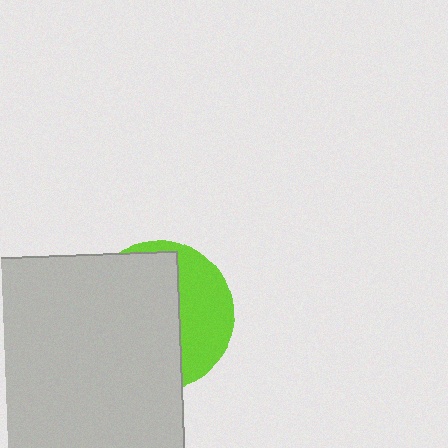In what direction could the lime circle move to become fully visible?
The lime circle could move right. That would shift it out from behind the light gray rectangle entirely.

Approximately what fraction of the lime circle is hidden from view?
Roughly 65% of the lime circle is hidden behind the light gray rectangle.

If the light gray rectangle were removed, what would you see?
You would see the complete lime circle.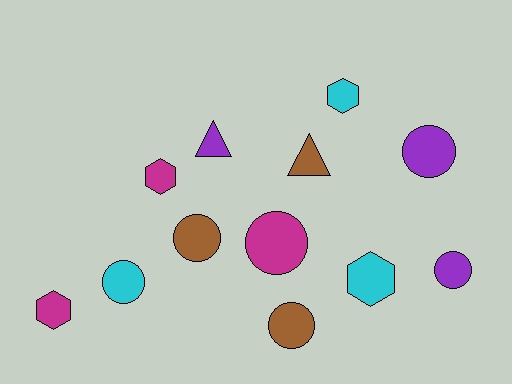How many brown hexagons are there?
There are no brown hexagons.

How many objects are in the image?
There are 12 objects.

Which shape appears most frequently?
Circle, with 6 objects.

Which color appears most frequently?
Magenta, with 3 objects.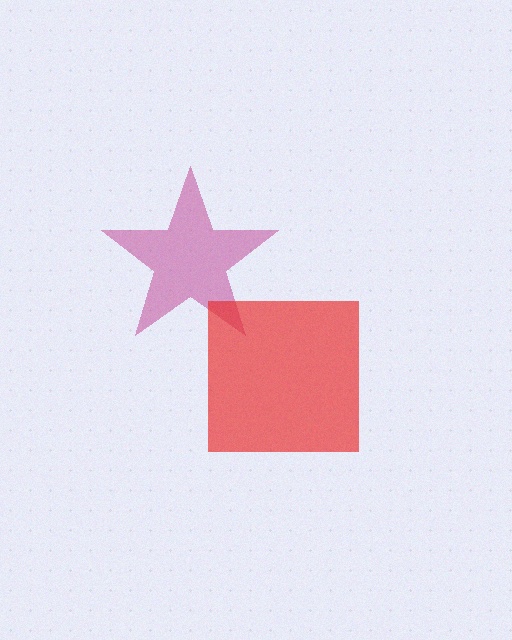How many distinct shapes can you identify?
There are 2 distinct shapes: a magenta star, a red square.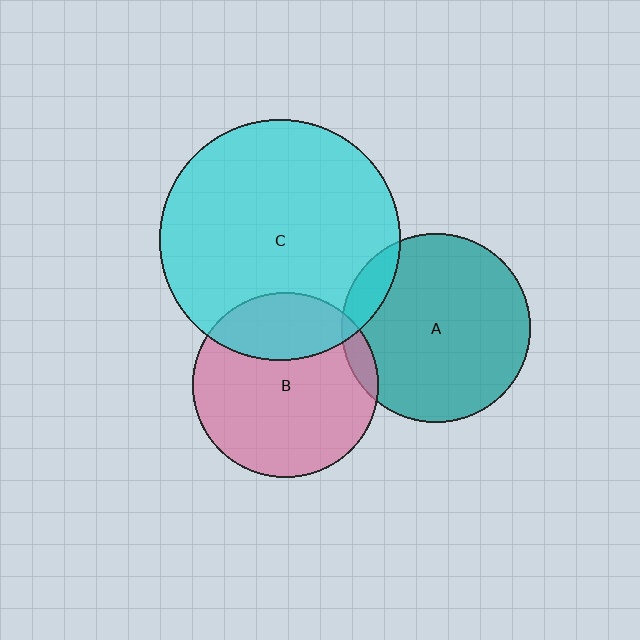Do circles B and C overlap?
Yes.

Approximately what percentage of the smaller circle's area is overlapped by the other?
Approximately 25%.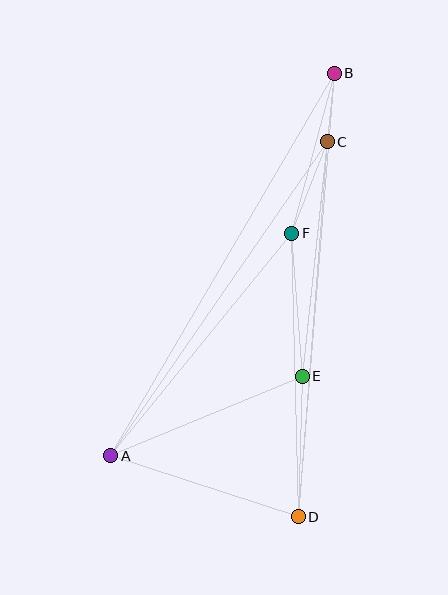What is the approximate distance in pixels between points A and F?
The distance between A and F is approximately 287 pixels.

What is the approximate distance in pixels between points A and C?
The distance between A and C is approximately 381 pixels.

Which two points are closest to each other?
Points B and C are closest to each other.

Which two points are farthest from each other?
Points B and D are farthest from each other.